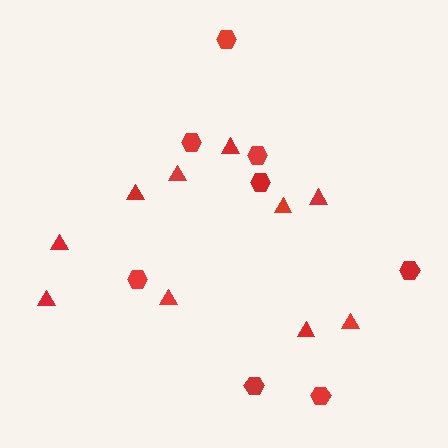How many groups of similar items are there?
There are 2 groups: one group of hexagons (8) and one group of triangles (10).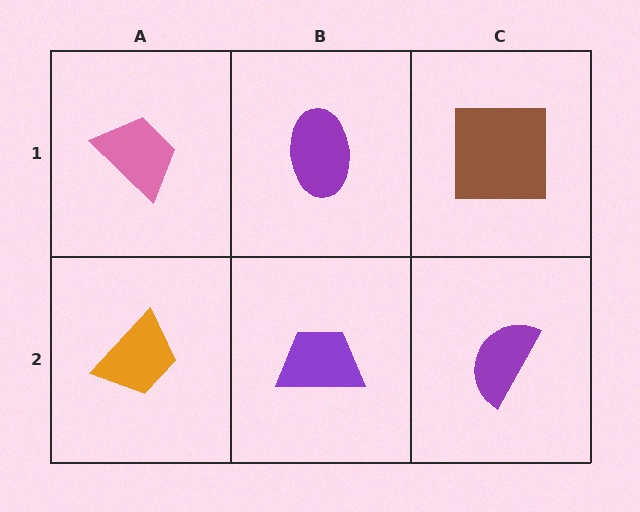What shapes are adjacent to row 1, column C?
A purple semicircle (row 2, column C), a purple ellipse (row 1, column B).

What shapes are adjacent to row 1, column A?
An orange trapezoid (row 2, column A), a purple ellipse (row 1, column B).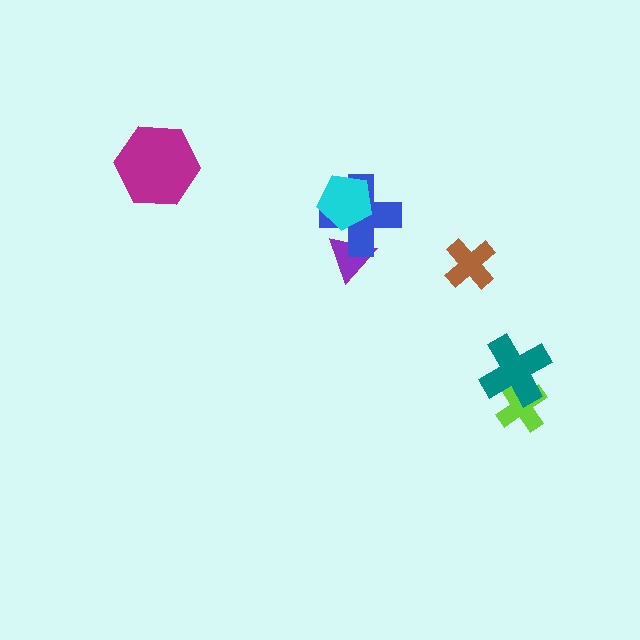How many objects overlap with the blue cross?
2 objects overlap with the blue cross.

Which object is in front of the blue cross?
The cyan pentagon is in front of the blue cross.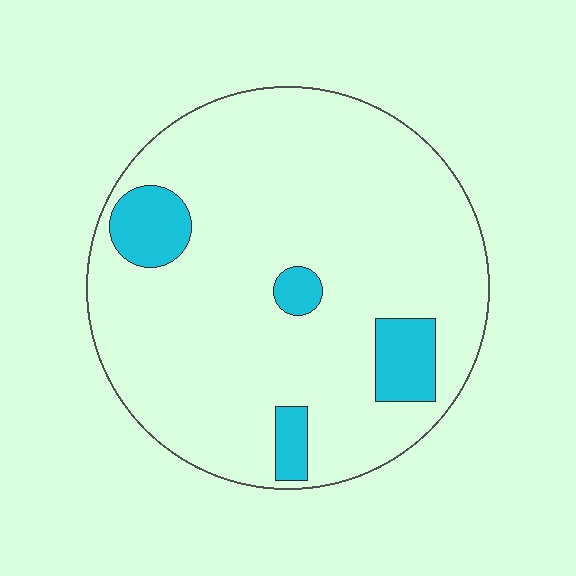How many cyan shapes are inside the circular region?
4.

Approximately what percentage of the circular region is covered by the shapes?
Approximately 10%.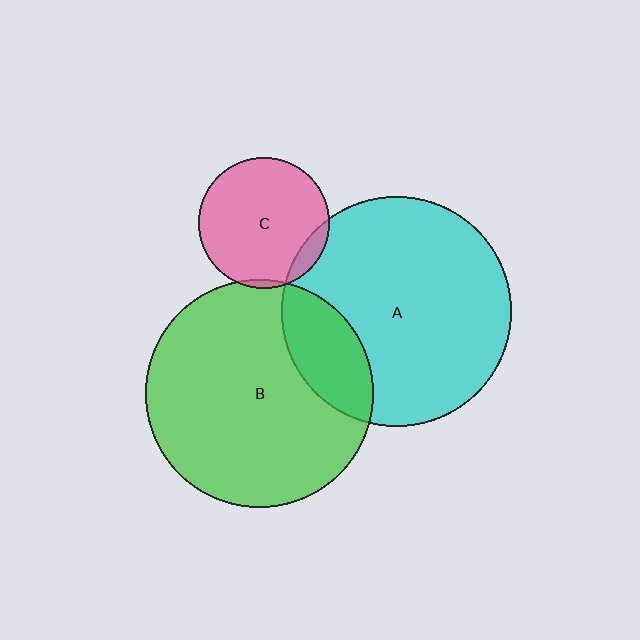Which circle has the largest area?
Circle A (cyan).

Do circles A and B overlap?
Yes.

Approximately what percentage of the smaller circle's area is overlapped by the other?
Approximately 20%.